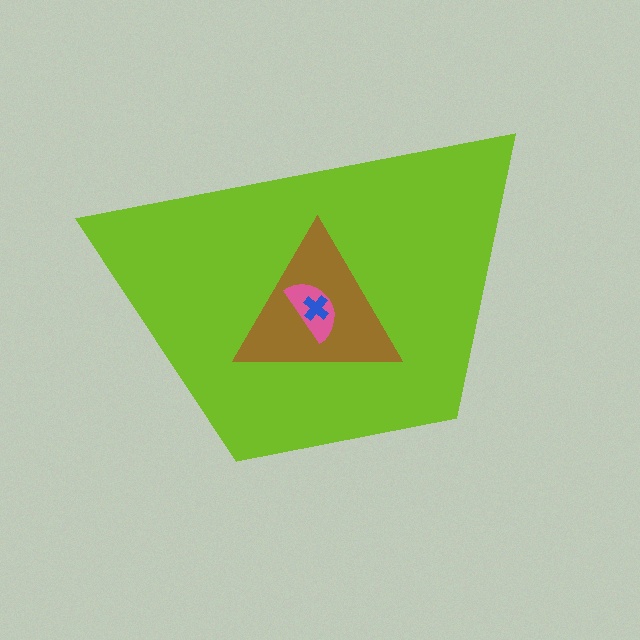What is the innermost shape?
The blue cross.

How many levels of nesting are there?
4.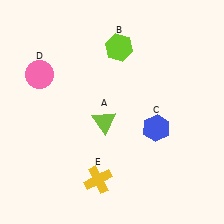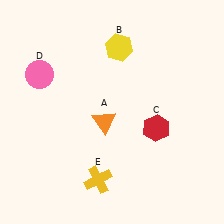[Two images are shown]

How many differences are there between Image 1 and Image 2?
There are 3 differences between the two images.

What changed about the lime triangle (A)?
In Image 1, A is lime. In Image 2, it changed to orange.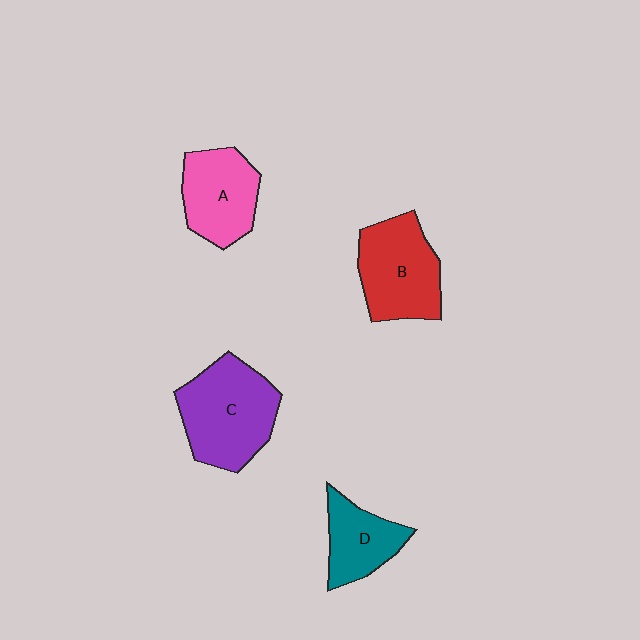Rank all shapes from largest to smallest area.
From largest to smallest: C (purple), B (red), A (pink), D (teal).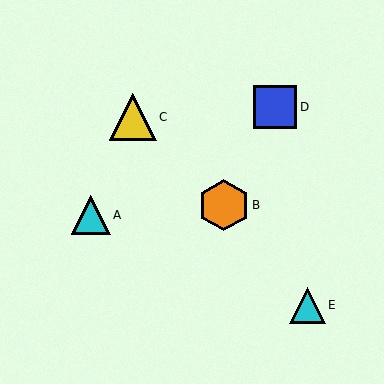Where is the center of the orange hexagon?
The center of the orange hexagon is at (224, 205).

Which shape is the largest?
The orange hexagon (labeled B) is the largest.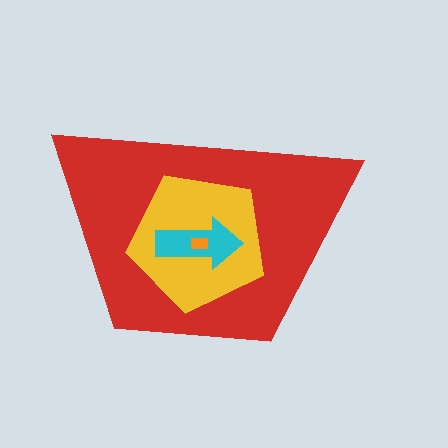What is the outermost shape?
The red trapezoid.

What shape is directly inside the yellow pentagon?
The cyan arrow.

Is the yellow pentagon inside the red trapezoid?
Yes.